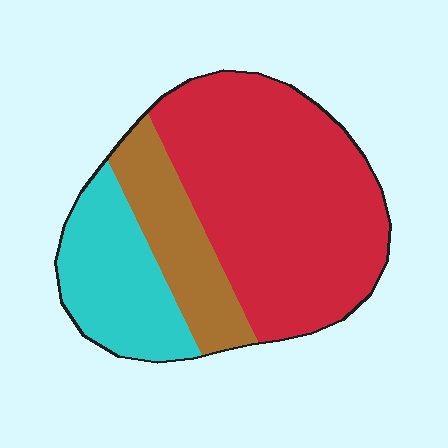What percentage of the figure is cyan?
Cyan covers 23% of the figure.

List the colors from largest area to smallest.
From largest to smallest: red, cyan, brown.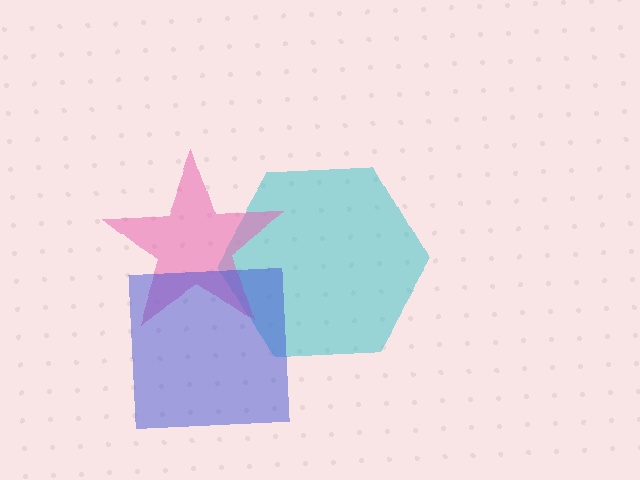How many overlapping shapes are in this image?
There are 3 overlapping shapes in the image.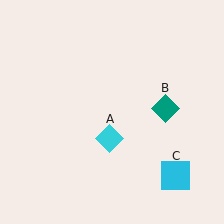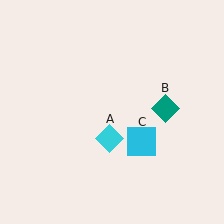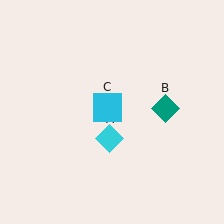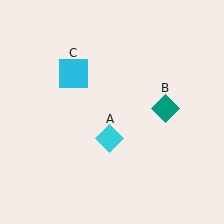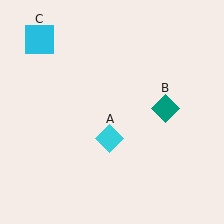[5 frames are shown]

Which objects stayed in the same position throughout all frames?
Cyan diamond (object A) and teal diamond (object B) remained stationary.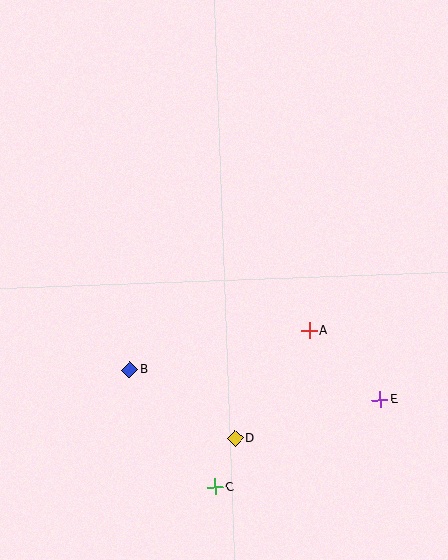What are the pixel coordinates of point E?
Point E is at (380, 399).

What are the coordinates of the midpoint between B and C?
The midpoint between B and C is at (173, 429).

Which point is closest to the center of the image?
Point A at (309, 331) is closest to the center.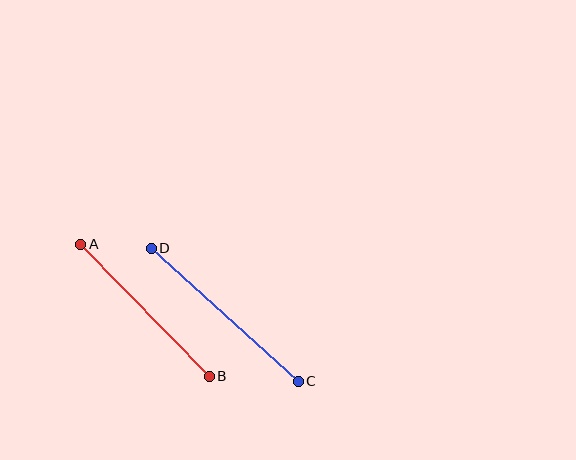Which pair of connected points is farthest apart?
Points C and D are farthest apart.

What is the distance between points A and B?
The distance is approximately 184 pixels.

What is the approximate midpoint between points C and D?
The midpoint is at approximately (225, 315) pixels.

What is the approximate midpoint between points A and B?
The midpoint is at approximately (145, 310) pixels.